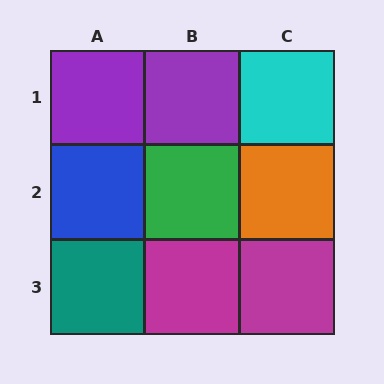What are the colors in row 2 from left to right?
Blue, green, orange.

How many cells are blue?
1 cell is blue.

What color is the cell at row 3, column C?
Magenta.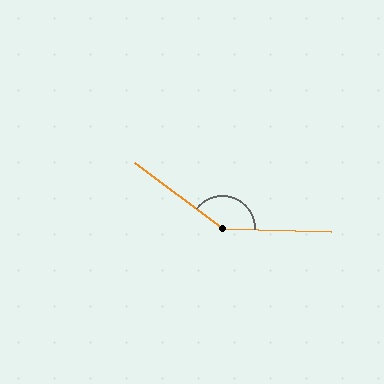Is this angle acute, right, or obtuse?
It is obtuse.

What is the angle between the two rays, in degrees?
Approximately 144 degrees.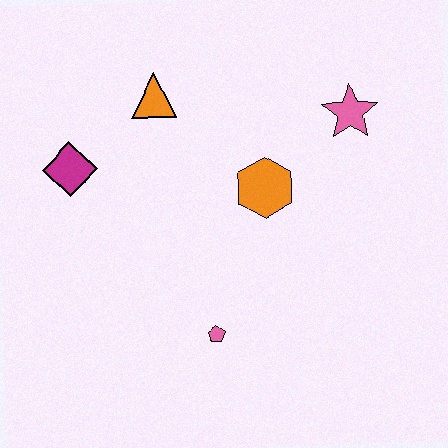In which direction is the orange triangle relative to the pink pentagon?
The orange triangle is above the pink pentagon.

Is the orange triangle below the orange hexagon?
No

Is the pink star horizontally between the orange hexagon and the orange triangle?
No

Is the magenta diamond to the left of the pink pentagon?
Yes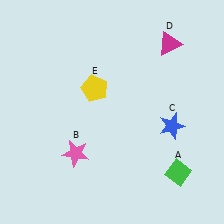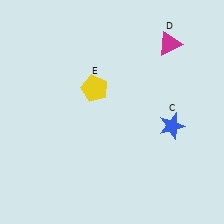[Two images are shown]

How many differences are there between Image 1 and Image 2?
There are 2 differences between the two images.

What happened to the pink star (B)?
The pink star (B) was removed in Image 2. It was in the bottom-left area of Image 1.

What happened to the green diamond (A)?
The green diamond (A) was removed in Image 2. It was in the bottom-right area of Image 1.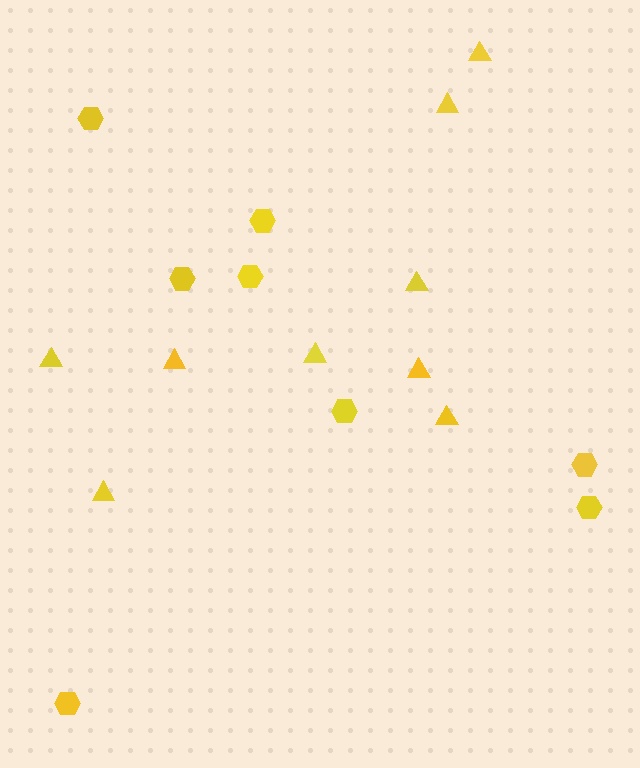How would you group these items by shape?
There are 2 groups: one group of triangles (9) and one group of hexagons (8).